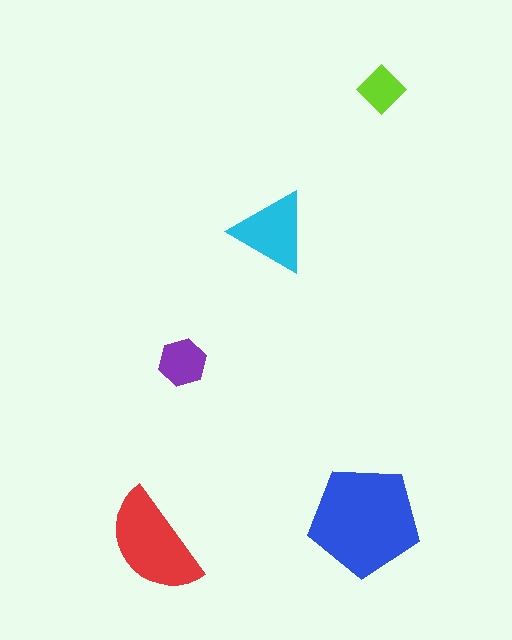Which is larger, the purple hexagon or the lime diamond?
The purple hexagon.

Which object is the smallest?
The lime diamond.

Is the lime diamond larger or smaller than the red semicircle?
Smaller.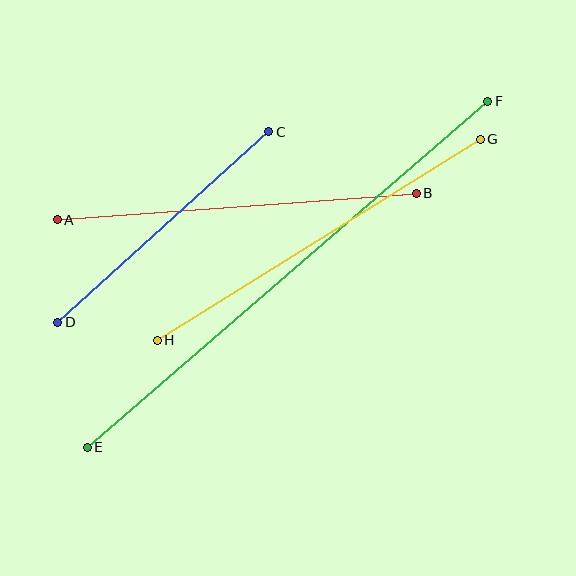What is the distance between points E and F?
The distance is approximately 529 pixels.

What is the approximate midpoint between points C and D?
The midpoint is at approximately (163, 227) pixels.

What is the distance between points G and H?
The distance is approximately 380 pixels.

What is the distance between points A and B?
The distance is approximately 360 pixels.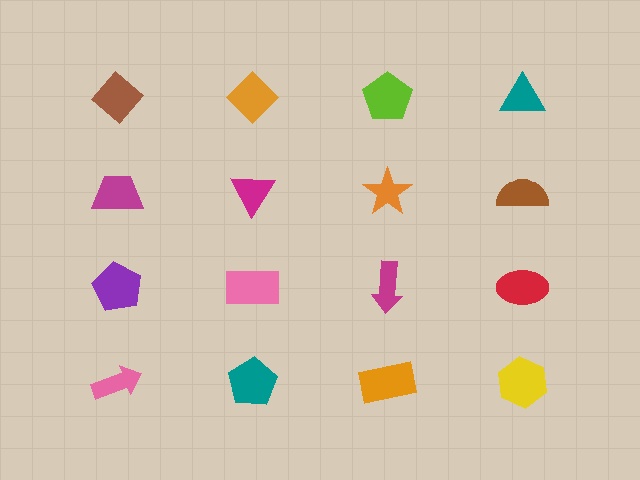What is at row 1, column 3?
A lime pentagon.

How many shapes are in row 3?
4 shapes.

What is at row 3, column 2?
A pink rectangle.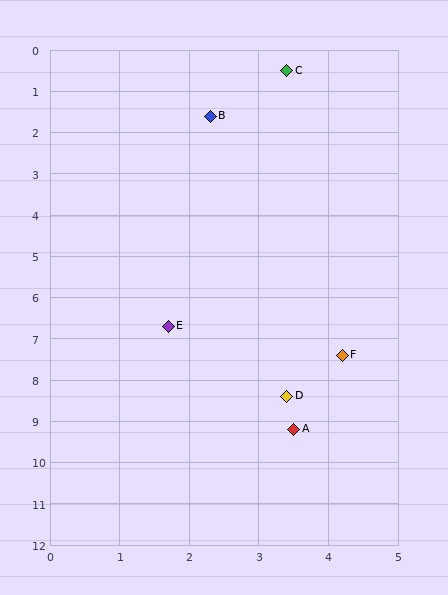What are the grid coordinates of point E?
Point E is at approximately (1.7, 6.7).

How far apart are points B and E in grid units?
Points B and E are about 5.1 grid units apart.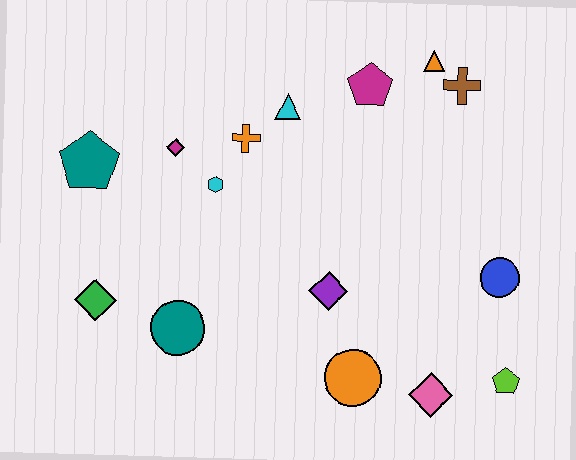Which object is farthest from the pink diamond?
The teal pentagon is farthest from the pink diamond.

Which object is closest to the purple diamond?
The orange circle is closest to the purple diamond.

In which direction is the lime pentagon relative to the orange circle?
The lime pentagon is to the right of the orange circle.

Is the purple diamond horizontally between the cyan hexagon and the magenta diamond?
No